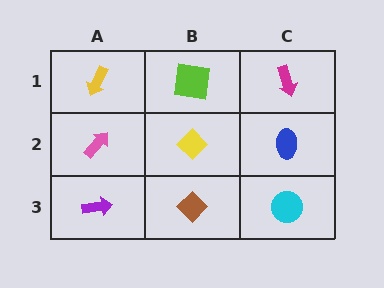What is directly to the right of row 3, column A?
A brown diamond.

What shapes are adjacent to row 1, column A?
A pink arrow (row 2, column A), a lime square (row 1, column B).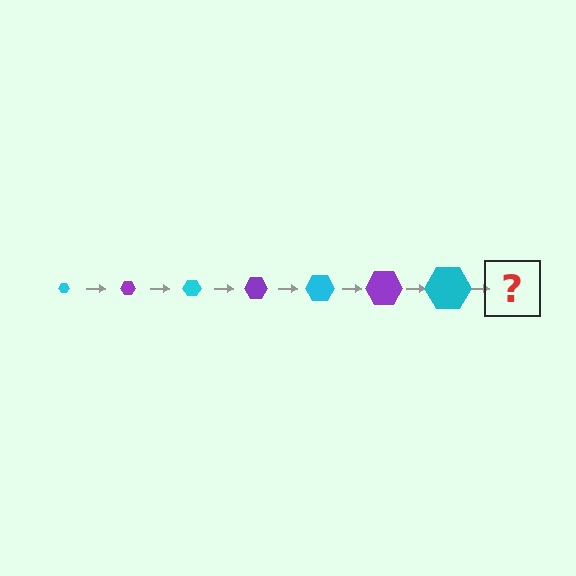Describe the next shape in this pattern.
It should be a purple hexagon, larger than the previous one.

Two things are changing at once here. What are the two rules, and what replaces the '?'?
The two rules are that the hexagon grows larger each step and the color cycles through cyan and purple. The '?' should be a purple hexagon, larger than the previous one.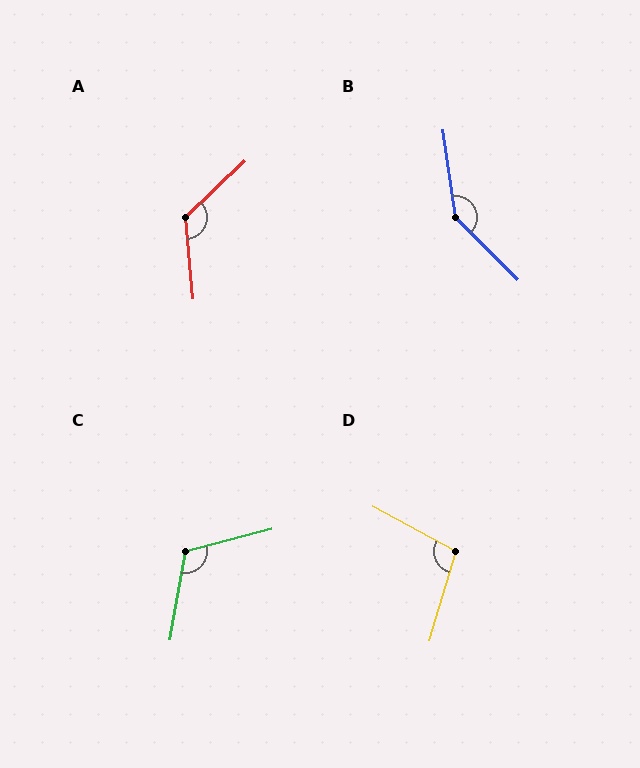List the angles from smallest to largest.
D (101°), C (115°), A (128°), B (143°).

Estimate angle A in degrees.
Approximately 128 degrees.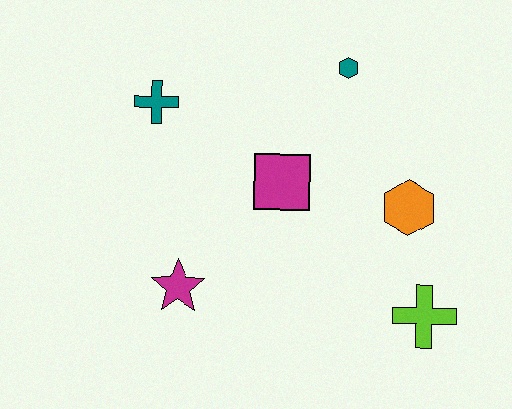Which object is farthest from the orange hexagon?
The teal cross is farthest from the orange hexagon.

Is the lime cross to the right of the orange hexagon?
Yes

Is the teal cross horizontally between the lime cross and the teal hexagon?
No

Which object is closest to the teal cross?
The magenta square is closest to the teal cross.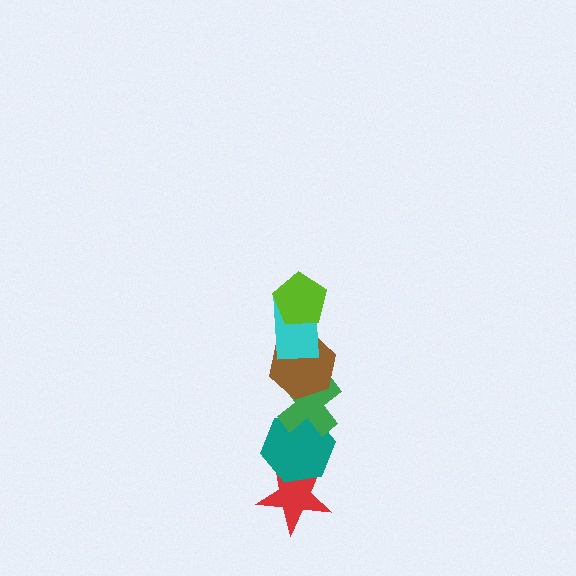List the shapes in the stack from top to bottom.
From top to bottom: the lime pentagon, the cyan rectangle, the brown hexagon, the green cross, the teal hexagon, the red star.